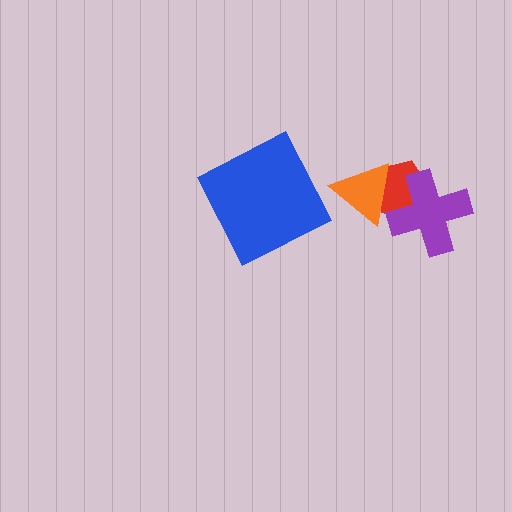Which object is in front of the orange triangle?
The purple cross is in front of the orange triangle.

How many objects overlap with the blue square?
0 objects overlap with the blue square.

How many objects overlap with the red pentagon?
2 objects overlap with the red pentagon.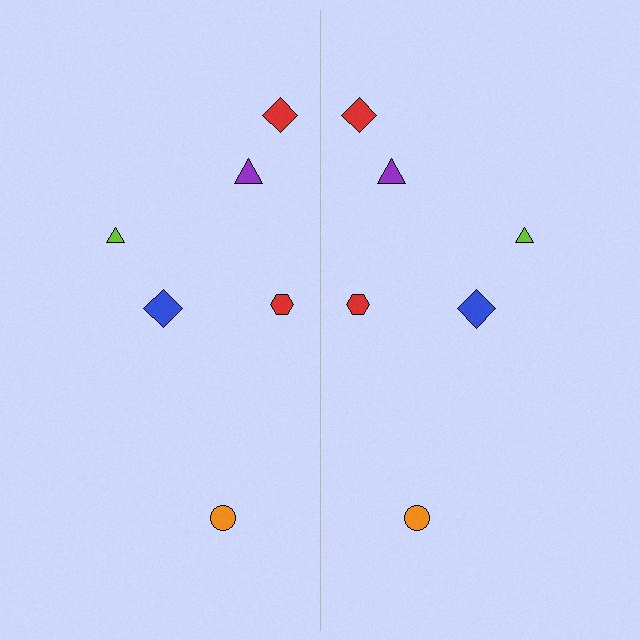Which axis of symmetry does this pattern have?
The pattern has a vertical axis of symmetry running through the center of the image.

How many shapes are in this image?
There are 12 shapes in this image.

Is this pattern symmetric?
Yes, this pattern has bilateral (reflection) symmetry.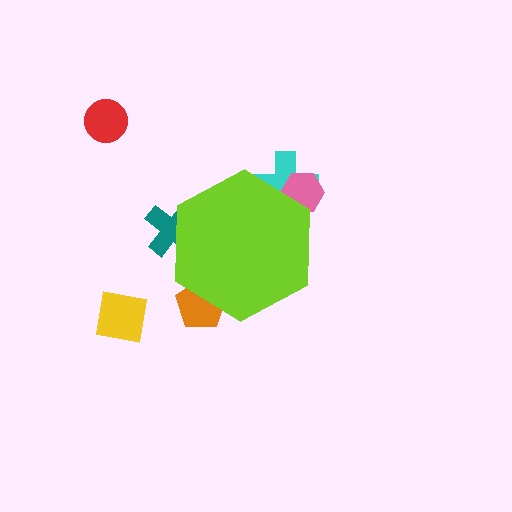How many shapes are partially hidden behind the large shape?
4 shapes are partially hidden.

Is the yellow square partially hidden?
No, the yellow square is fully visible.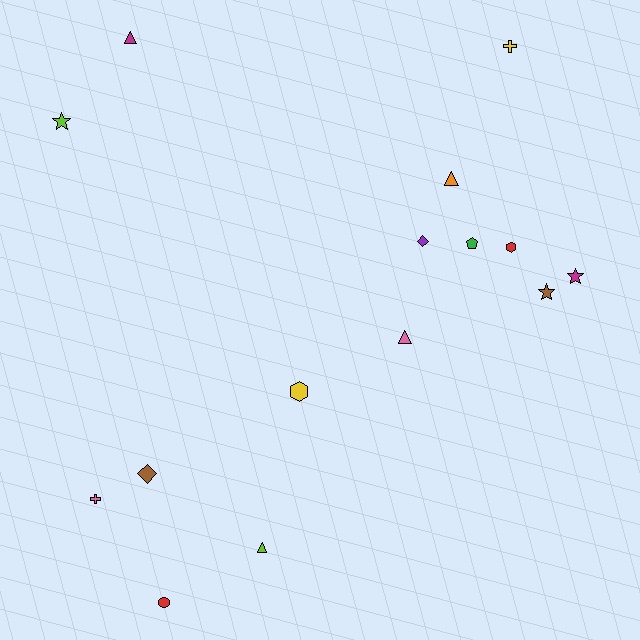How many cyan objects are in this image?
There are no cyan objects.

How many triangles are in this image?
There are 4 triangles.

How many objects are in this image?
There are 15 objects.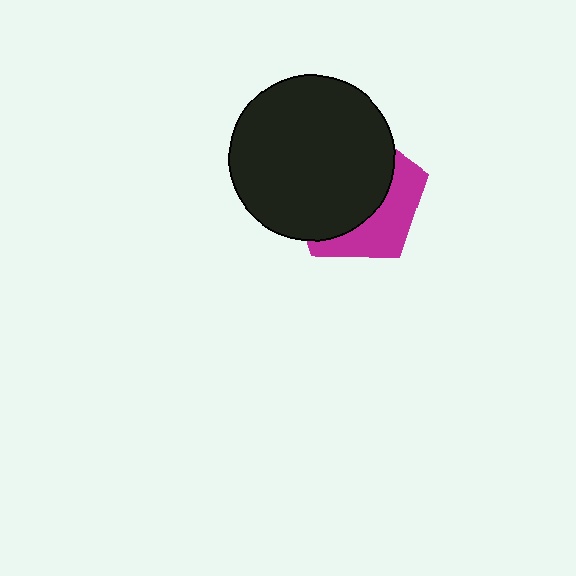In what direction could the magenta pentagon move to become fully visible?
The magenta pentagon could move toward the lower-right. That would shift it out from behind the black circle entirely.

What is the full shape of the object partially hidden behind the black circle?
The partially hidden object is a magenta pentagon.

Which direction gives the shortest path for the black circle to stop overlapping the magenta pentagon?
Moving toward the upper-left gives the shortest separation.